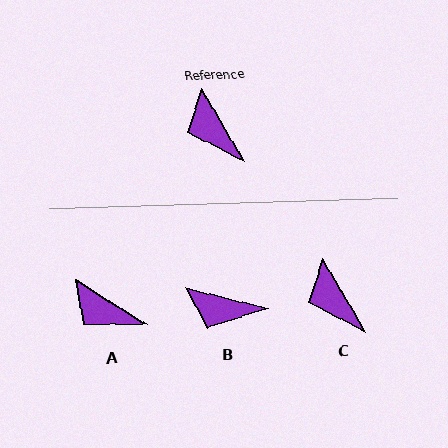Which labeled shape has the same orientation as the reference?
C.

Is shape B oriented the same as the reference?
No, it is off by about 45 degrees.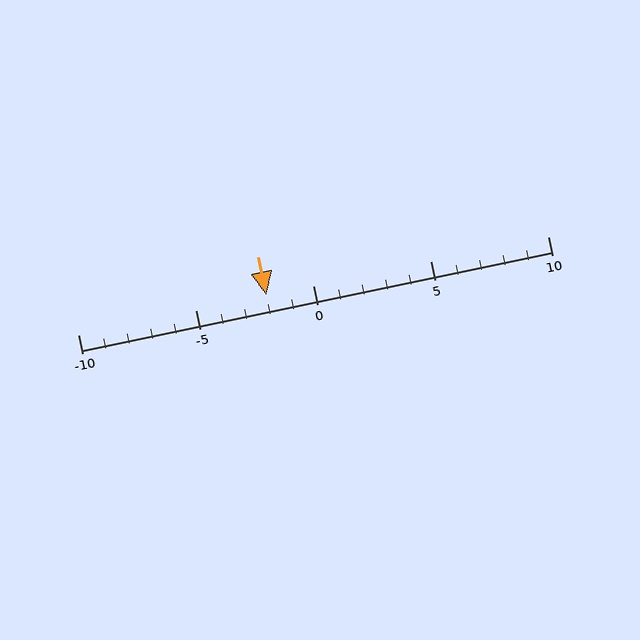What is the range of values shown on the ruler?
The ruler shows values from -10 to 10.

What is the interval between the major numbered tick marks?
The major tick marks are spaced 5 units apart.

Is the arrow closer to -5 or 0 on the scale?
The arrow is closer to 0.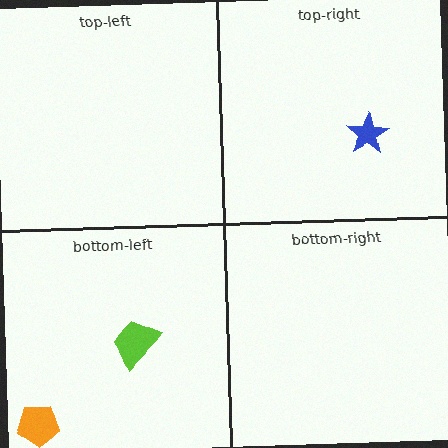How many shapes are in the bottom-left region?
2.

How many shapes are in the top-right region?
1.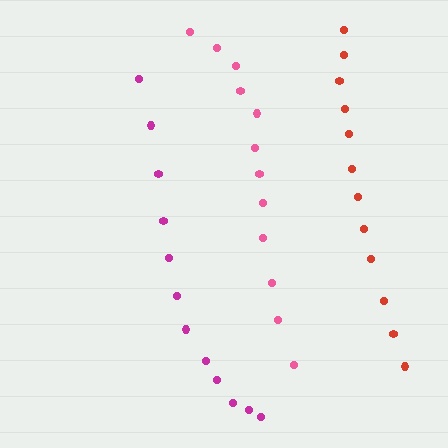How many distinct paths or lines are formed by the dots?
There are 3 distinct paths.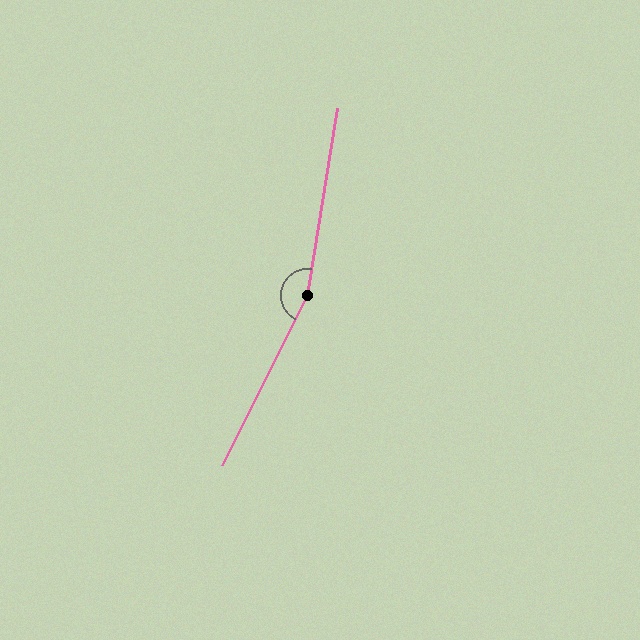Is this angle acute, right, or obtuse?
It is obtuse.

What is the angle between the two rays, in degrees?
Approximately 162 degrees.